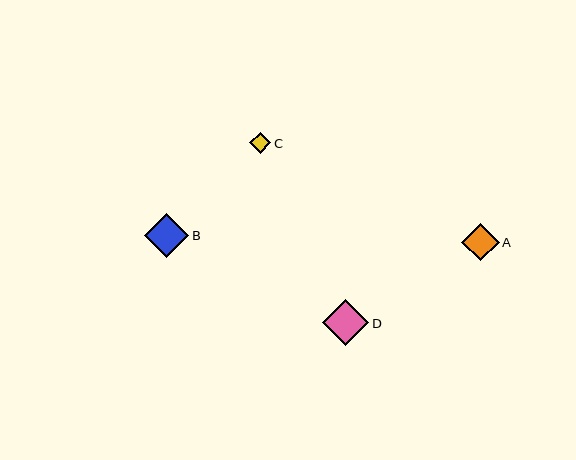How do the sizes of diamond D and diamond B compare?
Diamond D and diamond B are approximately the same size.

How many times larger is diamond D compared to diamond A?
Diamond D is approximately 1.2 times the size of diamond A.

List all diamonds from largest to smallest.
From largest to smallest: D, B, A, C.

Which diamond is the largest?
Diamond D is the largest with a size of approximately 46 pixels.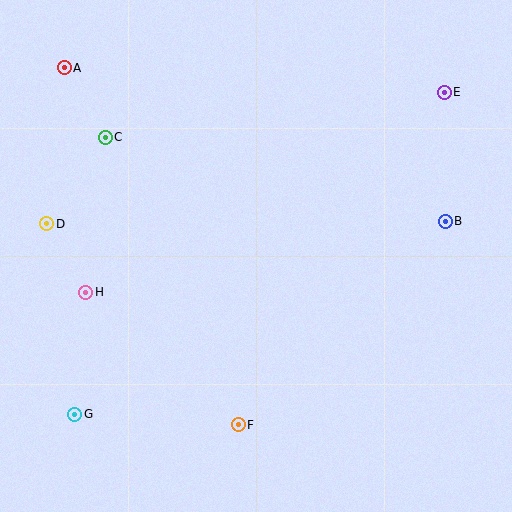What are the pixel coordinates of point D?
Point D is at (47, 224).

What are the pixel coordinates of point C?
Point C is at (105, 137).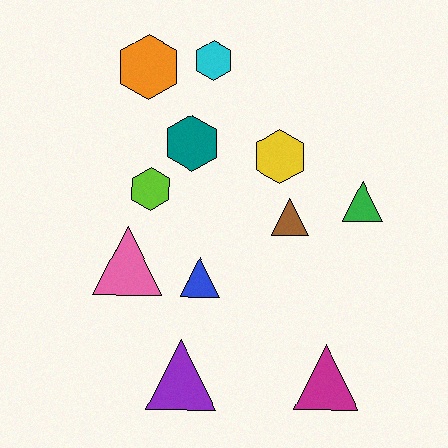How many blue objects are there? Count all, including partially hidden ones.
There is 1 blue object.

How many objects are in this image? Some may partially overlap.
There are 11 objects.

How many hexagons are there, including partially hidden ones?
There are 5 hexagons.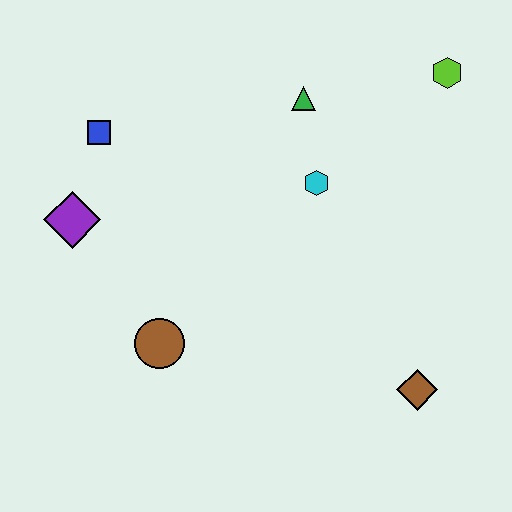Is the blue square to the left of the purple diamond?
No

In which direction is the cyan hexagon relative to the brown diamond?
The cyan hexagon is above the brown diamond.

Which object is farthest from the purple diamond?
The lime hexagon is farthest from the purple diamond.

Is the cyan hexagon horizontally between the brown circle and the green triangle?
No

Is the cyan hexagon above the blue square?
No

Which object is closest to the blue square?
The purple diamond is closest to the blue square.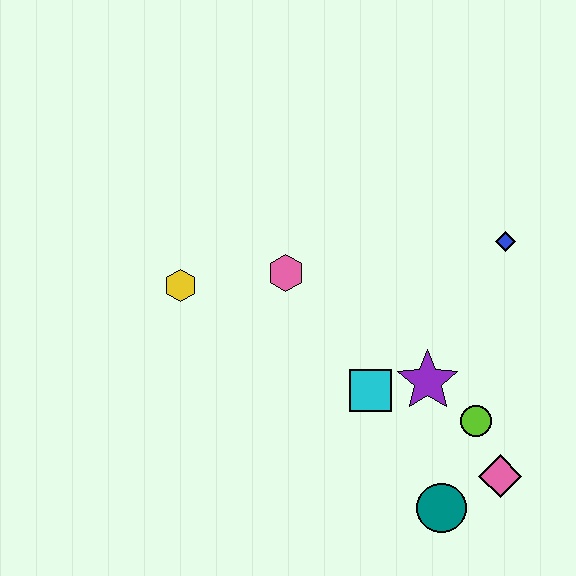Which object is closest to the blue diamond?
The purple star is closest to the blue diamond.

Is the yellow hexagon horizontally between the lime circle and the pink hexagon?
No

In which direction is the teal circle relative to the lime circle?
The teal circle is below the lime circle.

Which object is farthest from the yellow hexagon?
The pink diamond is farthest from the yellow hexagon.